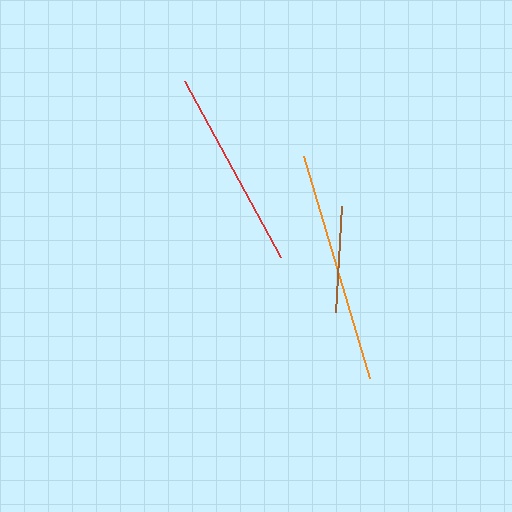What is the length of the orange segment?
The orange segment is approximately 231 pixels long.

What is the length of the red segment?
The red segment is approximately 201 pixels long.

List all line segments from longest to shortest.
From longest to shortest: orange, red, brown.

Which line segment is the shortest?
The brown line is the shortest at approximately 107 pixels.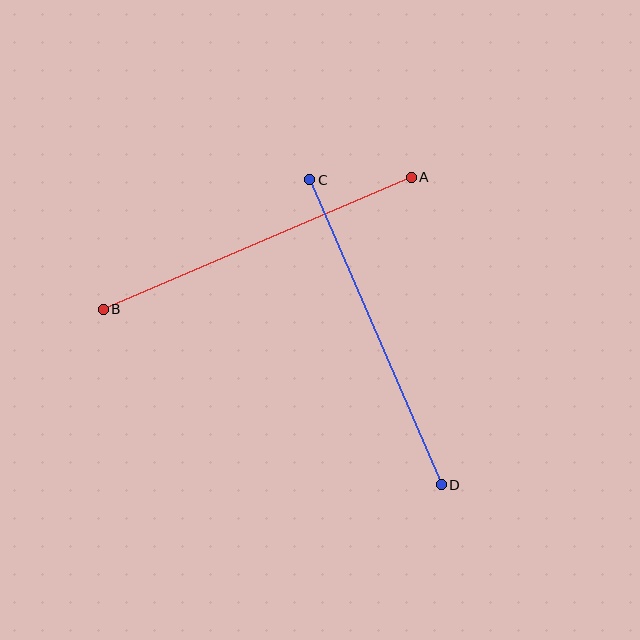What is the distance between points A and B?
The distance is approximately 335 pixels.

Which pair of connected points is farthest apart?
Points A and B are farthest apart.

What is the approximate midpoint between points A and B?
The midpoint is at approximately (257, 243) pixels.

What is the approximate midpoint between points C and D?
The midpoint is at approximately (375, 332) pixels.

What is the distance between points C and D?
The distance is approximately 332 pixels.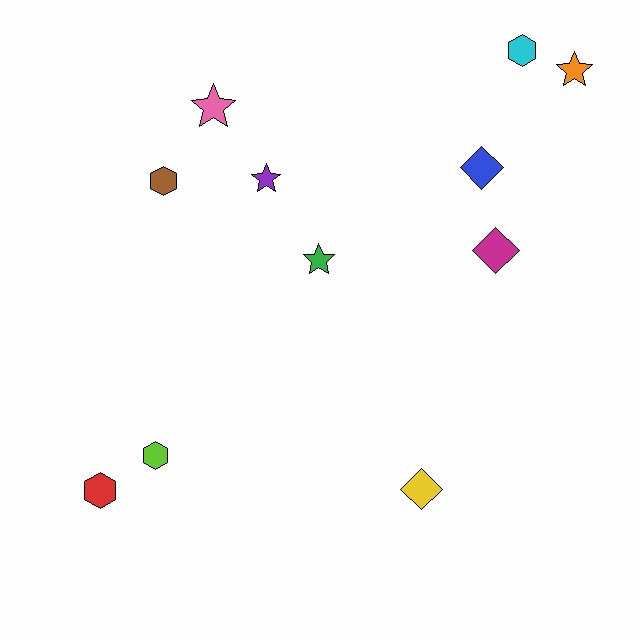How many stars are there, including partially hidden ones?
There are 4 stars.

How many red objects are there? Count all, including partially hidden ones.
There is 1 red object.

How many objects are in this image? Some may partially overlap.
There are 11 objects.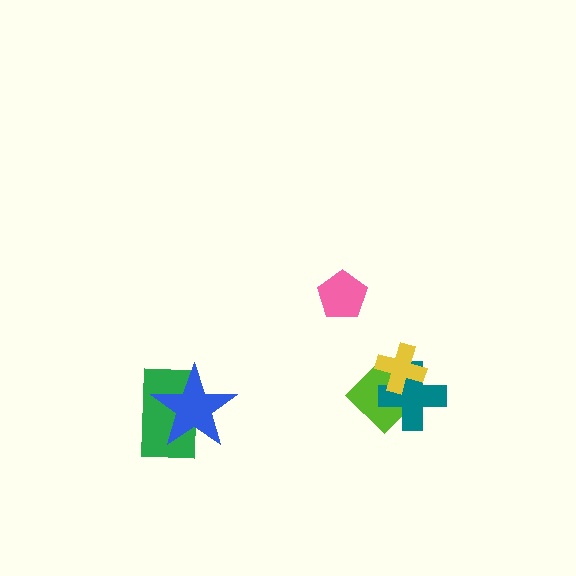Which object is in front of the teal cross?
The yellow cross is in front of the teal cross.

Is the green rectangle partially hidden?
Yes, it is partially covered by another shape.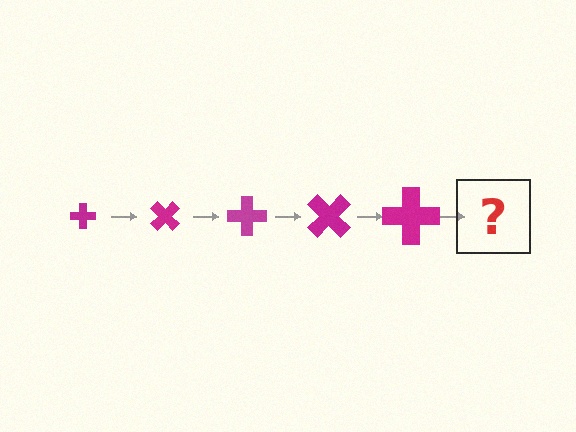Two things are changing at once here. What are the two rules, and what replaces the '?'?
The two rules are that the cross grows larger each step and it rotates 45 degrees each step. The '?' should be a cross, larger than the previous one and rotated 225 degrees from the start.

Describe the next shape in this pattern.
It should be a cross, larger than the previous one and rotated 225 degrees from the start.